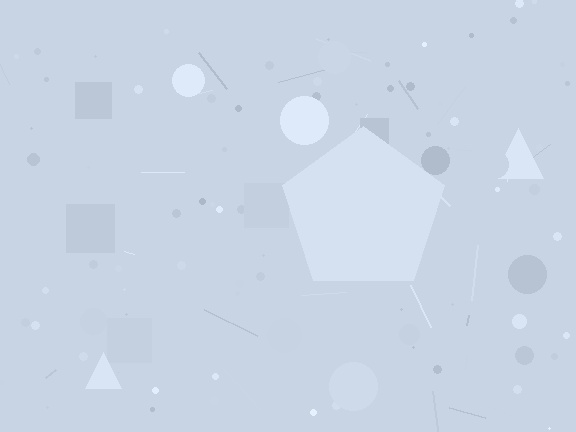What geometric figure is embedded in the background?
A pentagon is embedded in the background.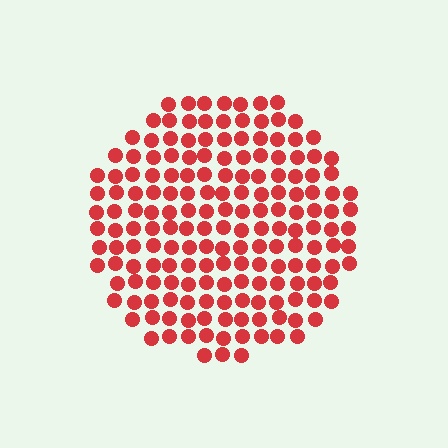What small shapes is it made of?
It is made of small circles.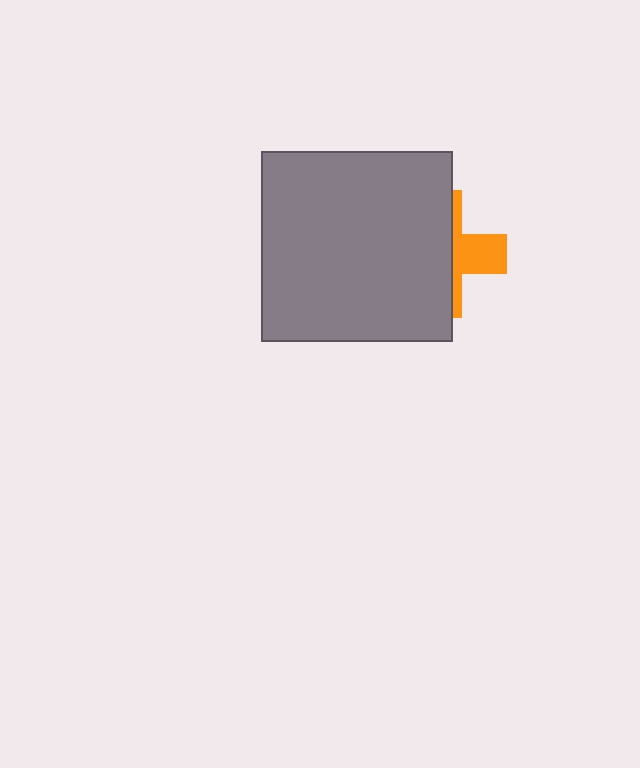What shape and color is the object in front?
The object in front is a gray square.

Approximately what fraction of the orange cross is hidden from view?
Roughly 66% of the orange cross is hidden behind the gray square.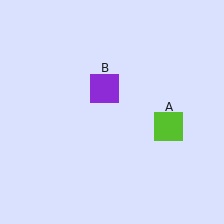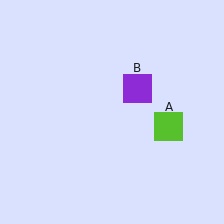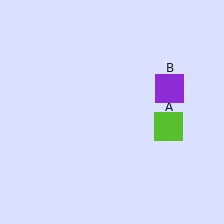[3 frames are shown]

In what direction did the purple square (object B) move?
The purple square (object B) moved right.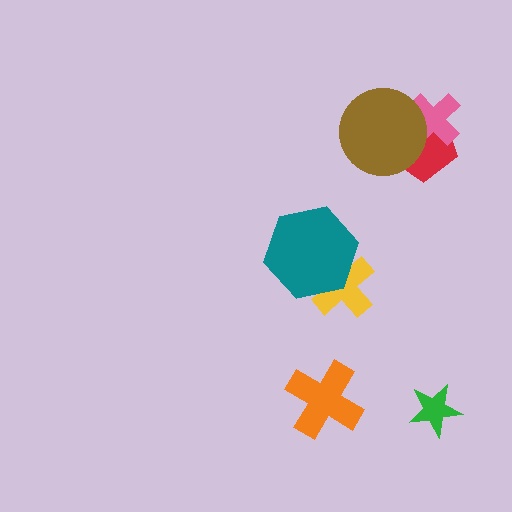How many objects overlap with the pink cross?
2 objects overlap with the pink cross.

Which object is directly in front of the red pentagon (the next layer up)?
The pink cross is directly in front of the red pentagon.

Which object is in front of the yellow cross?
The teal hexagon is in front of the yellow cross.